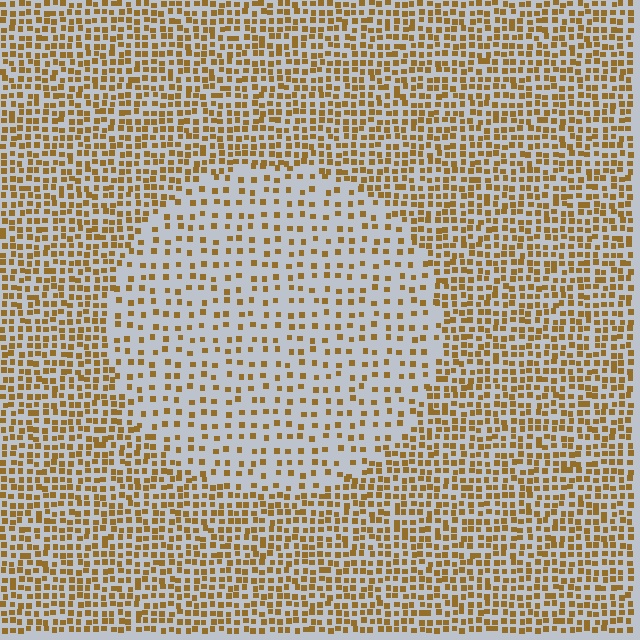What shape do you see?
I see a circle.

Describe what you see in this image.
The image contains small brown elements arranged at two different densities. A circle-shaped region is visible where the elements are less densely packed than the surrounding area.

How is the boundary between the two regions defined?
The boundary is defined by a change in element density (approximately 2.2x ratio). All elements are the same color, size, and shape.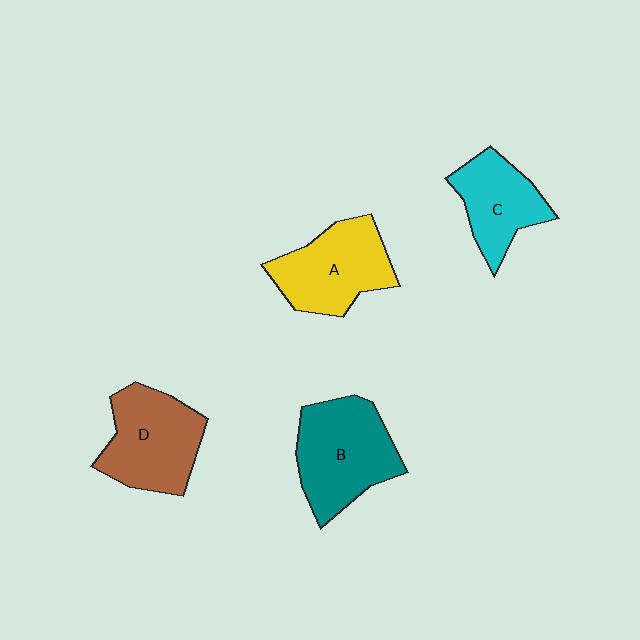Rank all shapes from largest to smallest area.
From largest to smallest: B (teal), D (brown), A (yellow), C (cyan).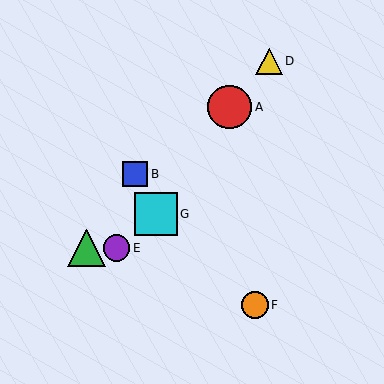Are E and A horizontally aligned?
No, E is at y≈248 and A is at y≈107.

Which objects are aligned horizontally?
Objects C, E are aligned horizontally.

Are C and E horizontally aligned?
Yes, both are at y≈248.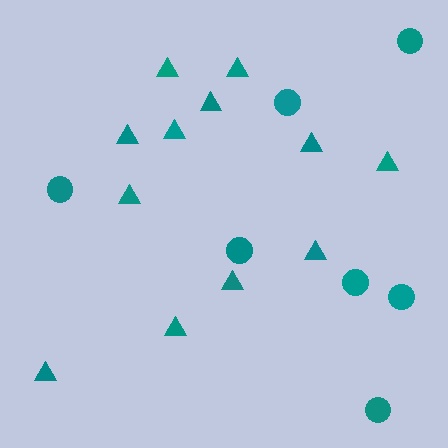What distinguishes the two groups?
There are 2 groups: one group of triangles (12) and one group of circles (7).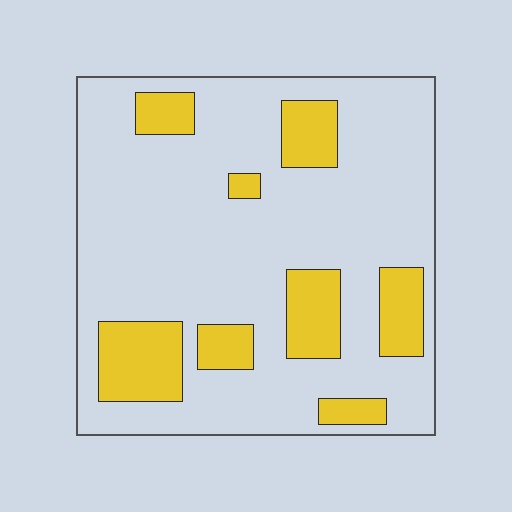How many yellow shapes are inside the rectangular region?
8.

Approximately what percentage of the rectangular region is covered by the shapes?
Approximately 20%.